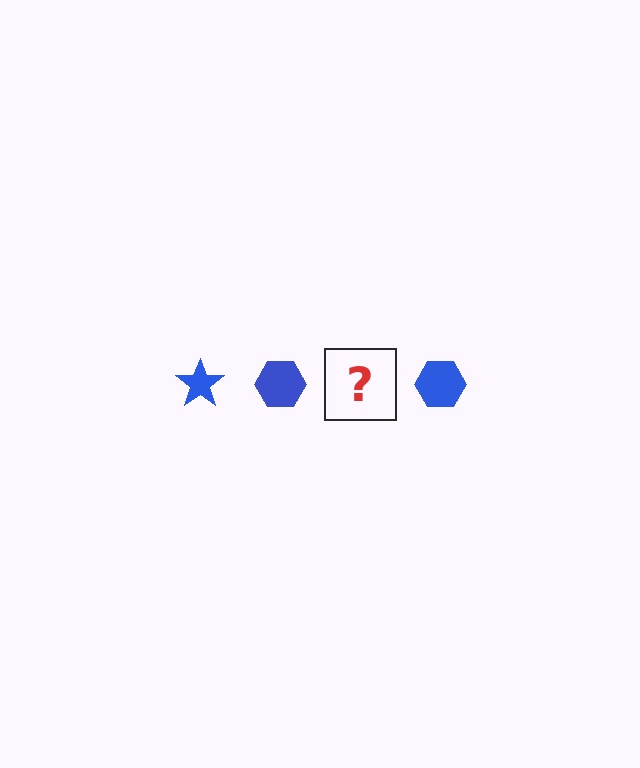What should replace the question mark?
The question mark should be replaced with a blue star.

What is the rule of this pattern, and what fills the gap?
The rule is that the pattern cycles through star, hexagon shapes in blue. The gap should be filled with a blue star.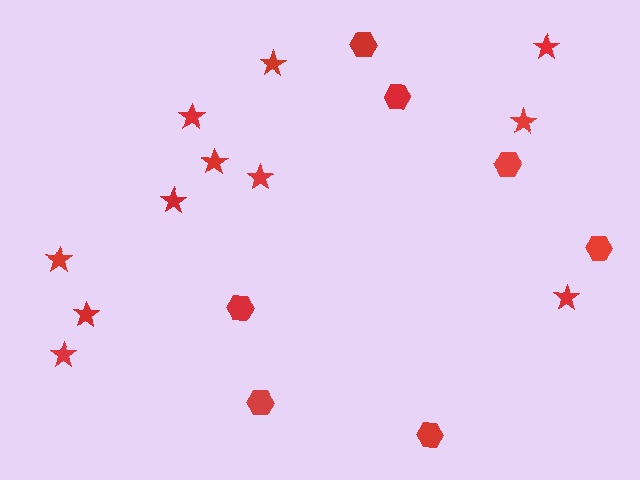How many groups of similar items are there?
There are 2 groups: one group of stars (11) and one group of hexagons (7).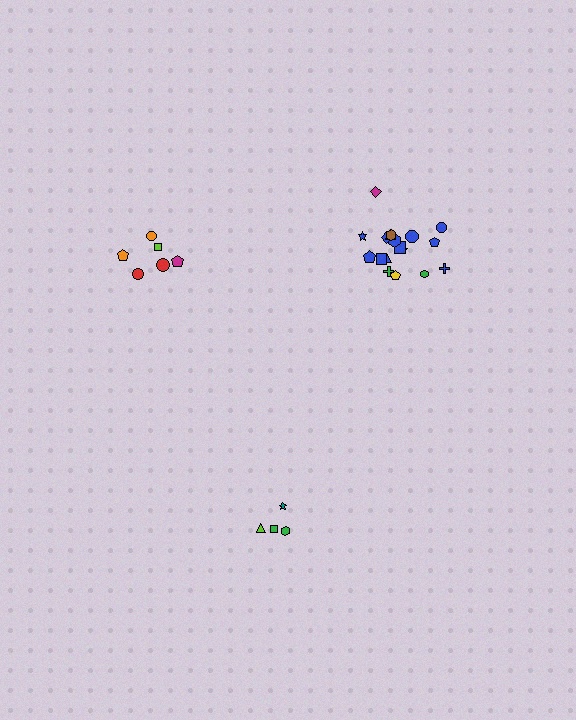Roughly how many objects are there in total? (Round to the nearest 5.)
Roughly 30 objects in total.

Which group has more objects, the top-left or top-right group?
The top-right group.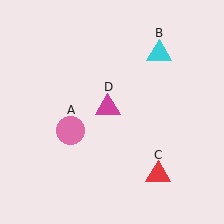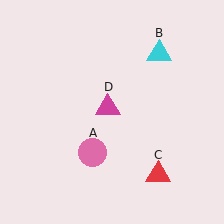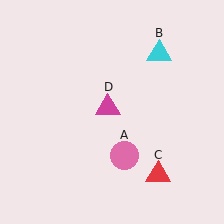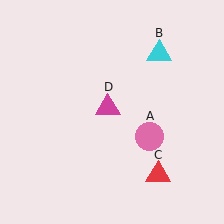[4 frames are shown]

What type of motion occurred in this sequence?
The pink circle (object A) rotated counterclockwise around the center of the scene.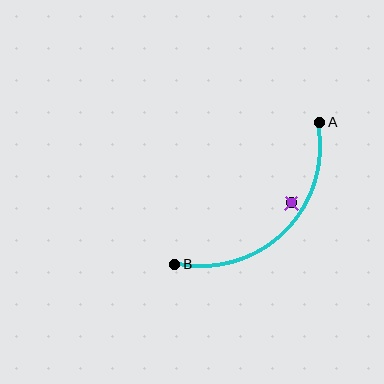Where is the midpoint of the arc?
The arc midpoint is the point on the curve farthest from the straight line joining A and B. It sits below and to the right of that line.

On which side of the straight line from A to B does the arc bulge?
The arc bulges below and to the right of the straight line connecting A and B.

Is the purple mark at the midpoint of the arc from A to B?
No — the purple mark does not lie on the arc at all. It sits slightly inside the curve.